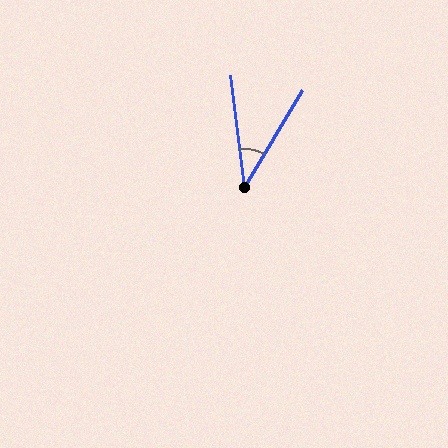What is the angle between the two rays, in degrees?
Approximately 38 degrees.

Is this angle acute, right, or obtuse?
It is acute.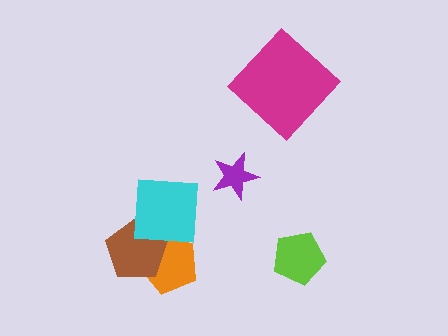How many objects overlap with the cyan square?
2 objects overlap with the cyan square.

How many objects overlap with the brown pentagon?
2 objects overlap with the brown pentagon.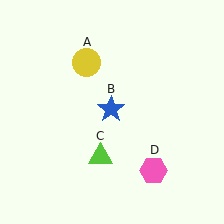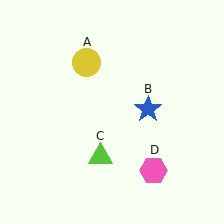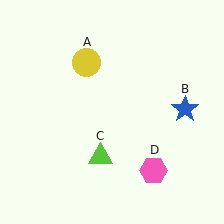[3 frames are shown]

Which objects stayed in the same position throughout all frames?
Yellow circle (object A) and lime triangle (object C) and pink hexagon (object D) remained stationary.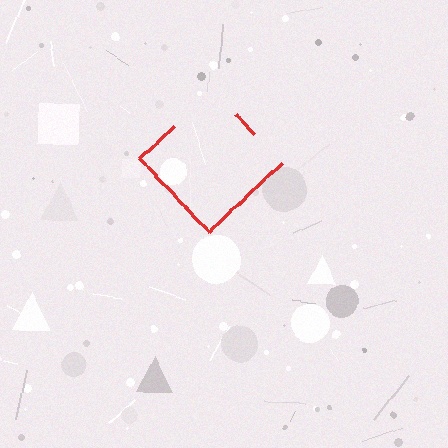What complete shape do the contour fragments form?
The contour fragments form a diamond.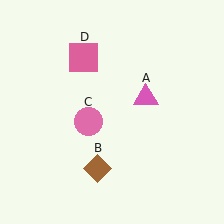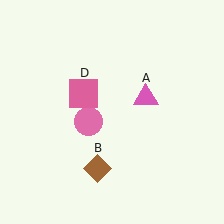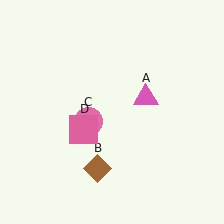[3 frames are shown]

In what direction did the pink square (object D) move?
The pink square (object D) moved down.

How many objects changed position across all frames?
1 object changed position: pink square (object D).